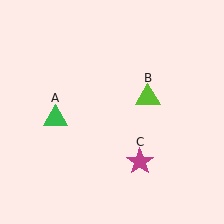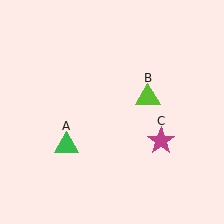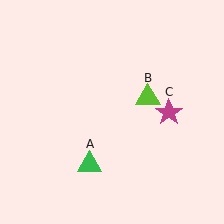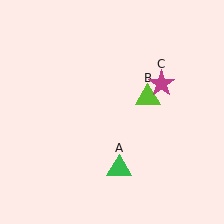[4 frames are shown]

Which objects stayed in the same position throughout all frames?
Lime triangle (object B) remained stationary.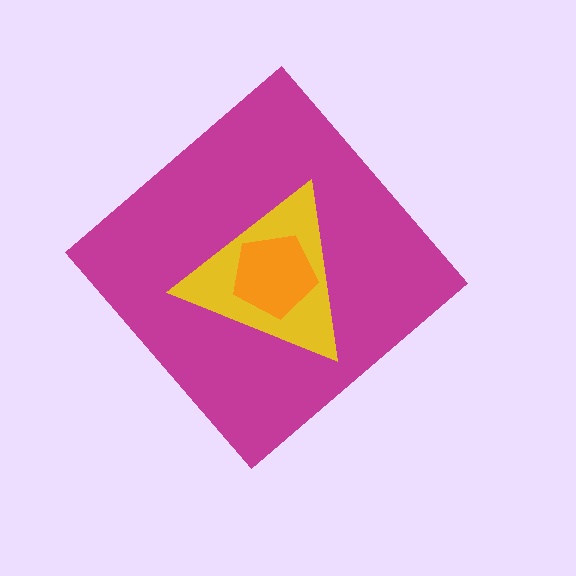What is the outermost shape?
The magenta diamond.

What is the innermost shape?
The orange pentagon.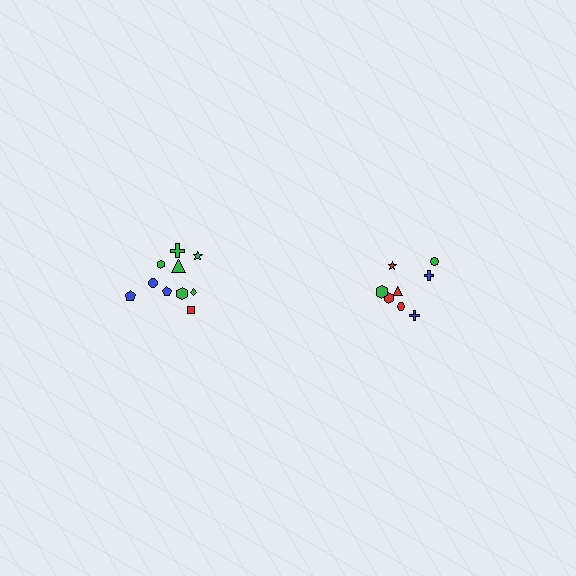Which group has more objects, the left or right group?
The left group.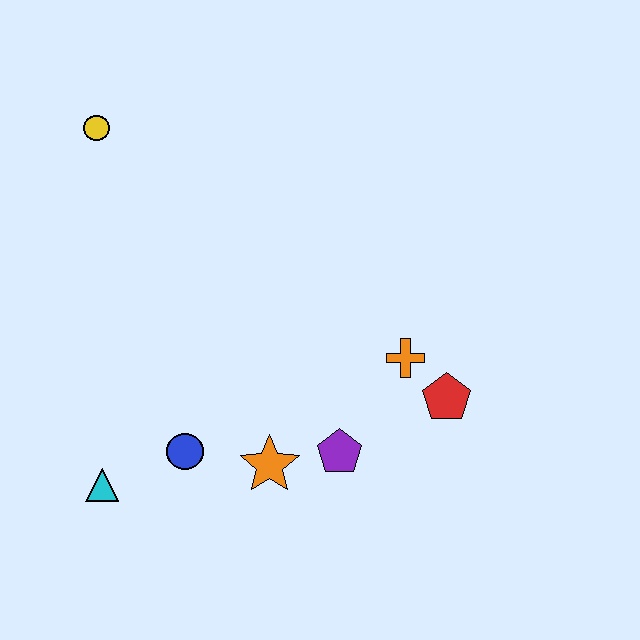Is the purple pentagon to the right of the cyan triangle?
Yes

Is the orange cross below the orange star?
No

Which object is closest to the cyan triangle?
The blue circle is closest to the cyan triangle.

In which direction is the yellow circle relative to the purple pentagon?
The yellow circle is above the purple pentagon.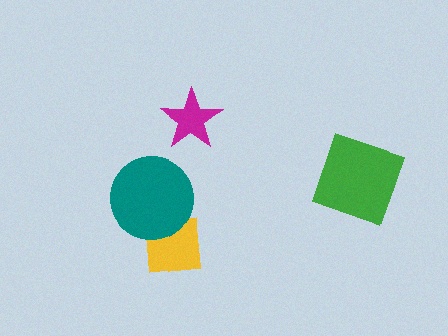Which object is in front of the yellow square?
The teal circle is in front of the yellow square.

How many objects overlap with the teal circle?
1 object overlaps with the teal circle.